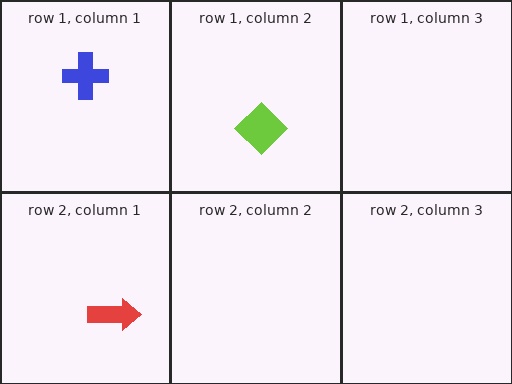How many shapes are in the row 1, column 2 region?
1.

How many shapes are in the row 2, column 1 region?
1.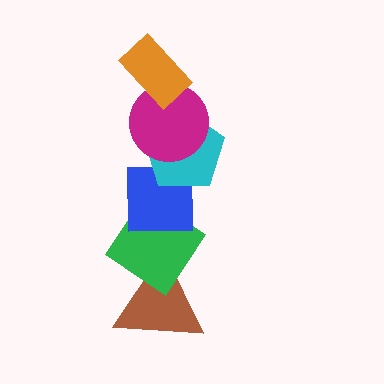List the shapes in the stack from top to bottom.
From top to bottom: the orange rectangle, the magenta circle, the cyan pentagon, the blue square, the green diamond, the brown triangle.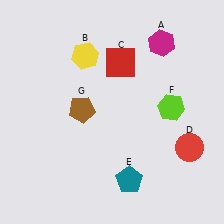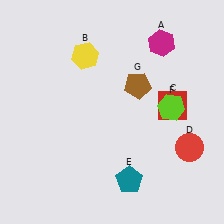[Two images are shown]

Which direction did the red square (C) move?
The red square (C) moved right.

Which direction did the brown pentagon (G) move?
The brown pentagon (G) moved right.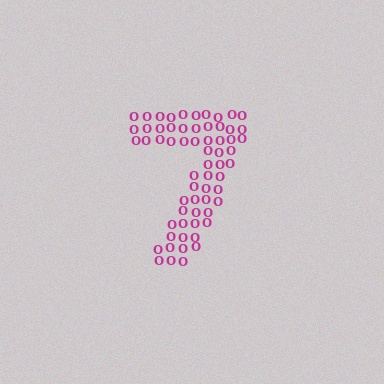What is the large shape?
The large shape is the digit 7.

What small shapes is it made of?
It is made of small letter O's.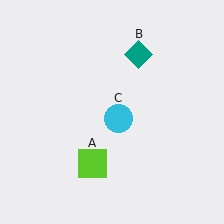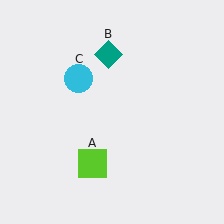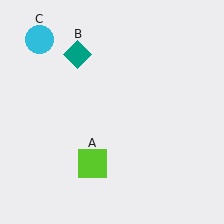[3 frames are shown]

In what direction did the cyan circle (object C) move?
The cyan circle (object C) moved up and to the left.